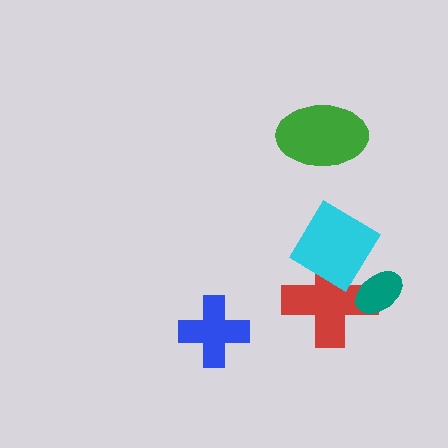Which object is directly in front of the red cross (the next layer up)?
The teal ellipse is directly in front of the red cross.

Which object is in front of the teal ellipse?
The cyan diamond is in front of the teal ellipse.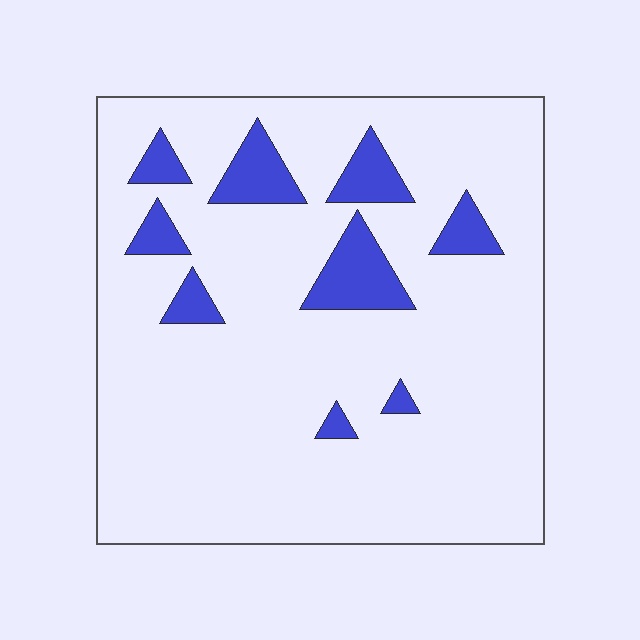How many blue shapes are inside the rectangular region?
9.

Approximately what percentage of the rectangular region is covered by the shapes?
Approximately 10%.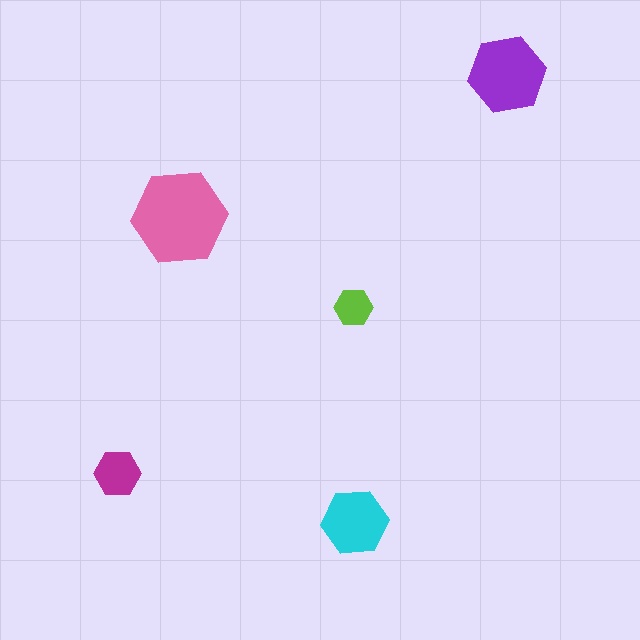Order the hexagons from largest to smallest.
the pink one, the purple one, the cyan one, the magenta one, the lime one.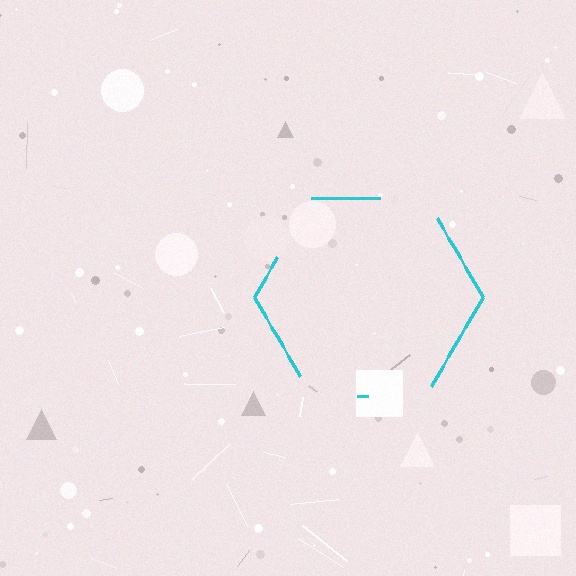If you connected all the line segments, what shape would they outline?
They would outline a hexagon.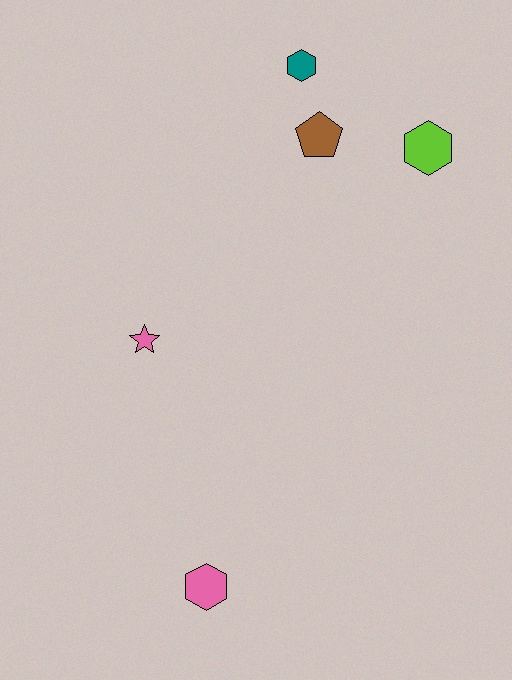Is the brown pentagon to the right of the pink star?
Yes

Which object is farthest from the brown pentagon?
The pink hexagon is farthest from the brown pentagon.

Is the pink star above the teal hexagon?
No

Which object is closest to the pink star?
The pink hexagon is closest to the pink star.